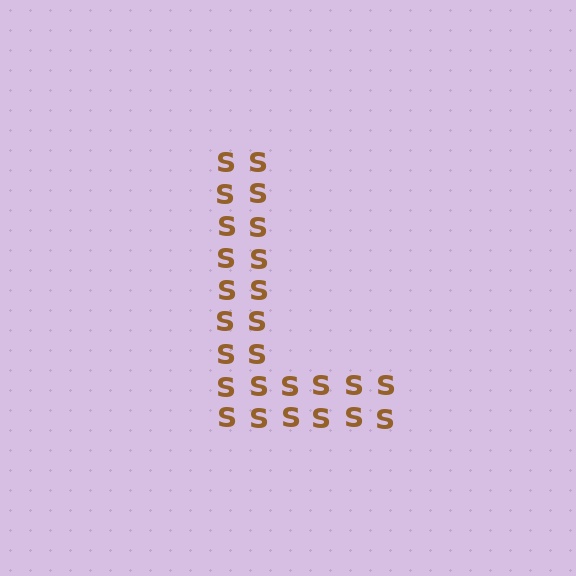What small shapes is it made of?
It is made of small letter S's.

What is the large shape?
The large shape is the letter L.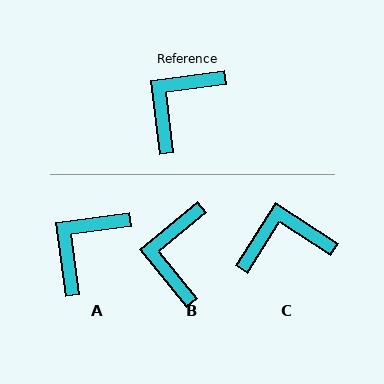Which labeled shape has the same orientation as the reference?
A.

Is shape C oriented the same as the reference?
No, it is off by about 40 degrees.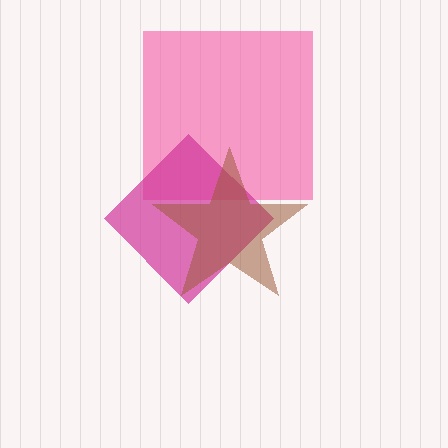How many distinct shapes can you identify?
There are 3 distinct shapes: a pink square, a magenta diamond, a brown star.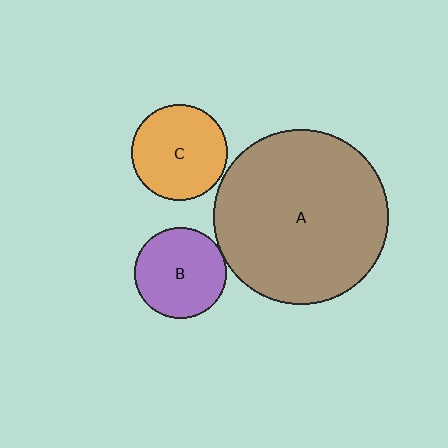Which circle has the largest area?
Circle A (brown).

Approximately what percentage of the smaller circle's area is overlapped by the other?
Approximately 5%.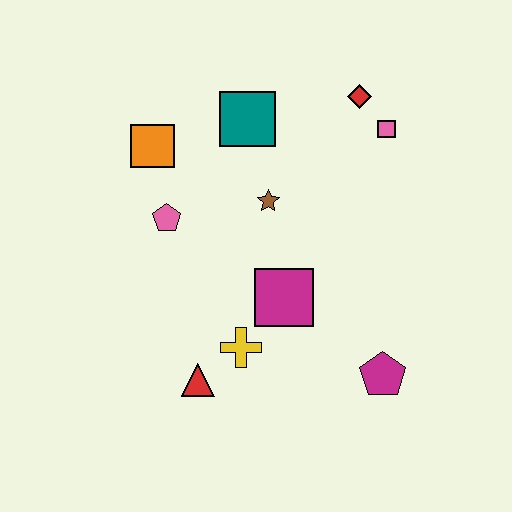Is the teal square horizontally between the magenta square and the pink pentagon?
Yes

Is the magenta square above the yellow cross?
Yes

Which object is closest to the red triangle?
The yellow cross is closest to the red triangle.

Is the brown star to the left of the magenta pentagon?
Yes